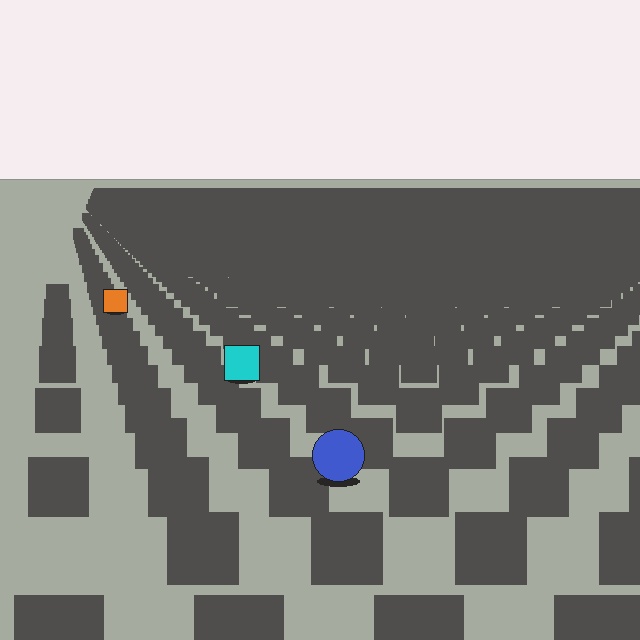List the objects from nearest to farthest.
From nearest to farthest: the blue circle, the cyan square, the orange square.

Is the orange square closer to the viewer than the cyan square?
No. The cyan square is closer — you can tell from the texture gradient: the ground texture is coarser near it.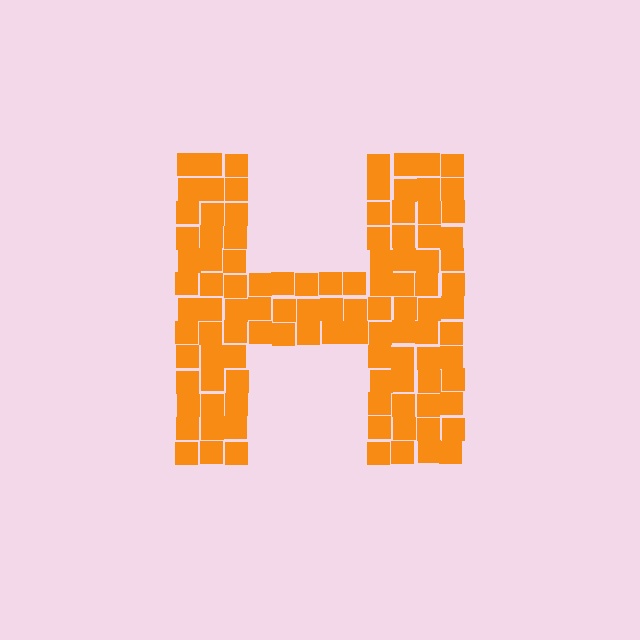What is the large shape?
The large shape is the letter H.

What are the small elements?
The small elements are squares.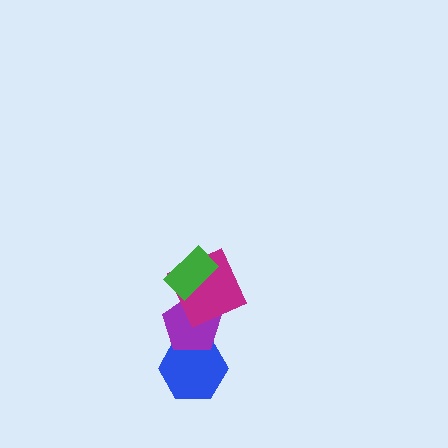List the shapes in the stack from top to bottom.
From top to bottom: the green rectangle, the magenta square, the purple pentagon, the blue hexagon.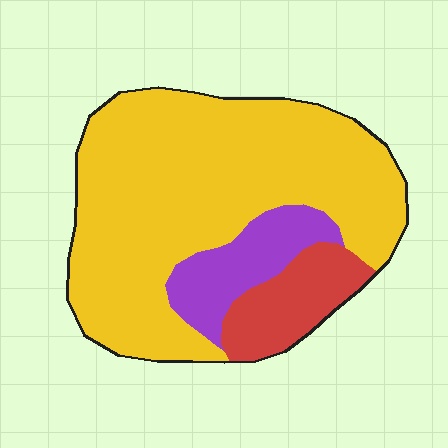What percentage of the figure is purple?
Purple takes up less than a quarter of the figure.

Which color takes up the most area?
Yellow, at roughly 75%.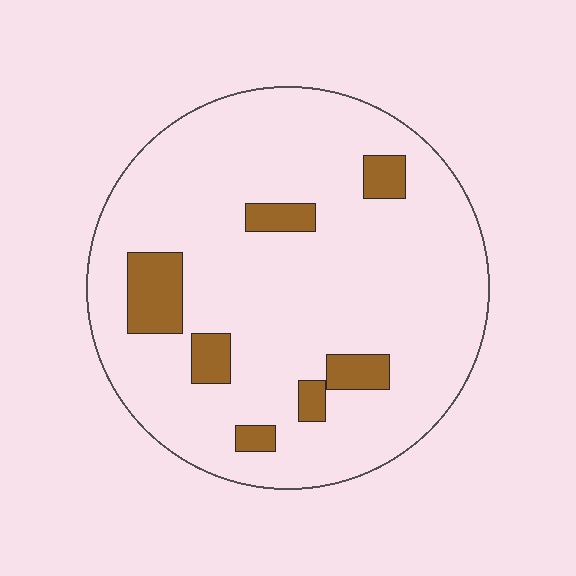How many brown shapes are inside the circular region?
7.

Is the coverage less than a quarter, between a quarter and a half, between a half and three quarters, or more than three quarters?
Less than a quarter.